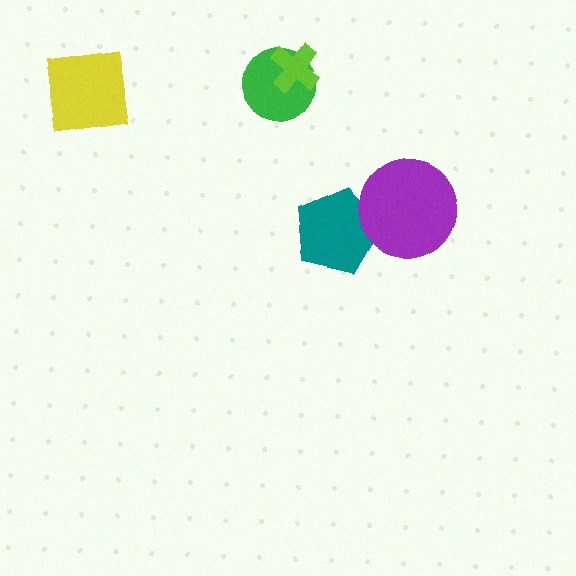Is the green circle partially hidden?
Yes, it is partially covered by another shape.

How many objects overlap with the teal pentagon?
1 object overlaps with the teal pentagon.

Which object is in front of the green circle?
The lime cross is in front of the green circle.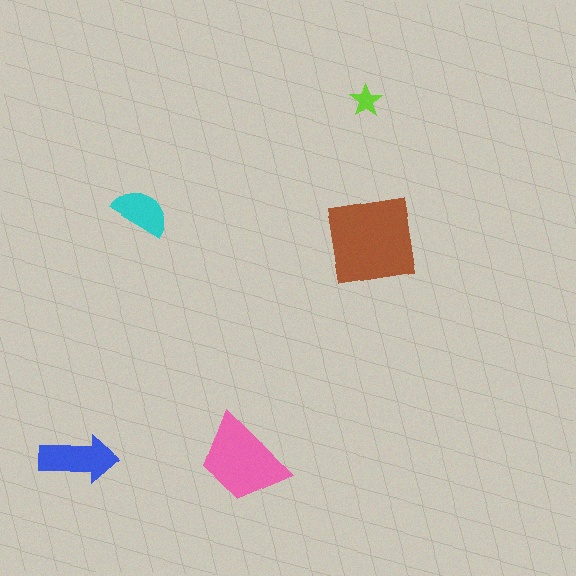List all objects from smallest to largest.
The lime star, the cyan semicircle, the blue arrow, the pink trapezoid, the brown square.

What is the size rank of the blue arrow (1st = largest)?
3rd.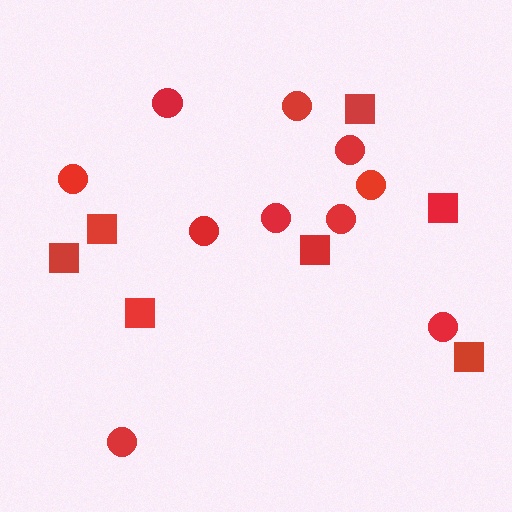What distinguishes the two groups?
There are 2 groups: one group of circles (10) and one group of squares (7).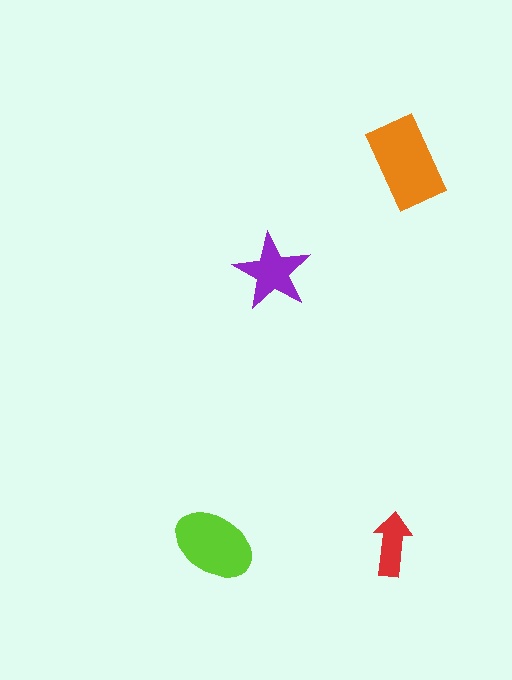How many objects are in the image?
There are 4 objects in the image.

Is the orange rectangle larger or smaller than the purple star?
Larger.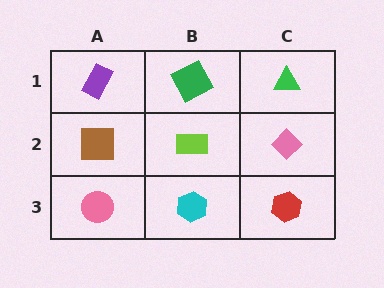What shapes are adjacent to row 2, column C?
A green triangle (row 1, column C), a red hexagon (row 3, column C), a lime rectangle (row 2, column B).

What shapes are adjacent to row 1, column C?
A pink diamond (row 2, column C), a green square (row 1, column B).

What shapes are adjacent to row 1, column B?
A lime rectangle (row 2, column B), a purple rectangle (row 1, column A), a green triangle (row 1, column C).